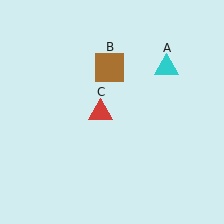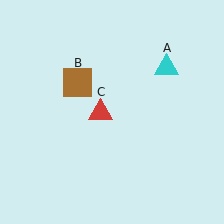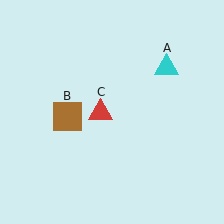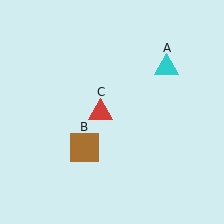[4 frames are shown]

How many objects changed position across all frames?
1 object changed position: brown square (object B).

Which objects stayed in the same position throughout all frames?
Cyan triangle (object A) and red triangle (object C) remained stationary.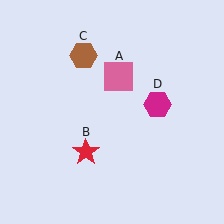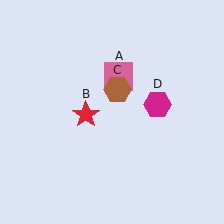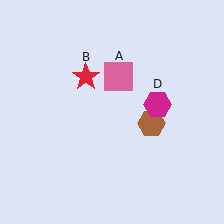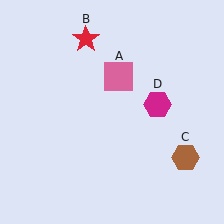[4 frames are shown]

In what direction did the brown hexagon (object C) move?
The brown hexagon (object C) moved down and to the right.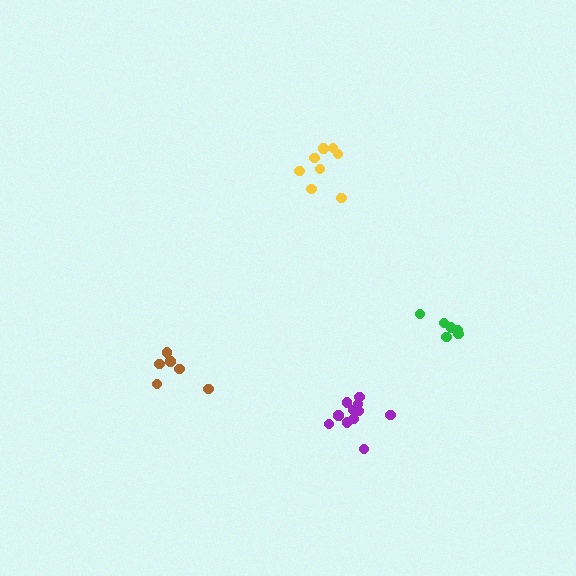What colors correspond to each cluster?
The clusters are colored: purple, brown, green, yellow.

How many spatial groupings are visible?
There are 4 spatial groupings.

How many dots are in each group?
Group 1: 11 dots, Group 2: 6 dots, Group 3: 6 dots, Group 4: 8 dots (31 total).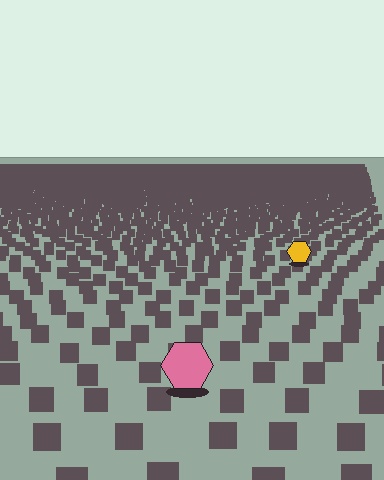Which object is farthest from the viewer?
The yellow hexagon is farthest from the viewer. It appears smaller and the ground texture around it is denser.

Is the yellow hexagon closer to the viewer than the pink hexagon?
No. The pink hexagon is closer — you can tell from the texture gradient: the ground texture is coarser near it.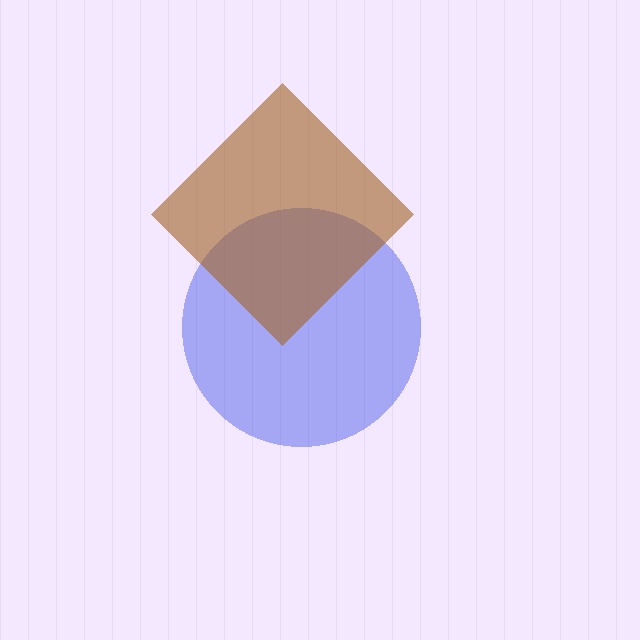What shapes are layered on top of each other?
The layered shapes are: a blue circle, a brown diamond.